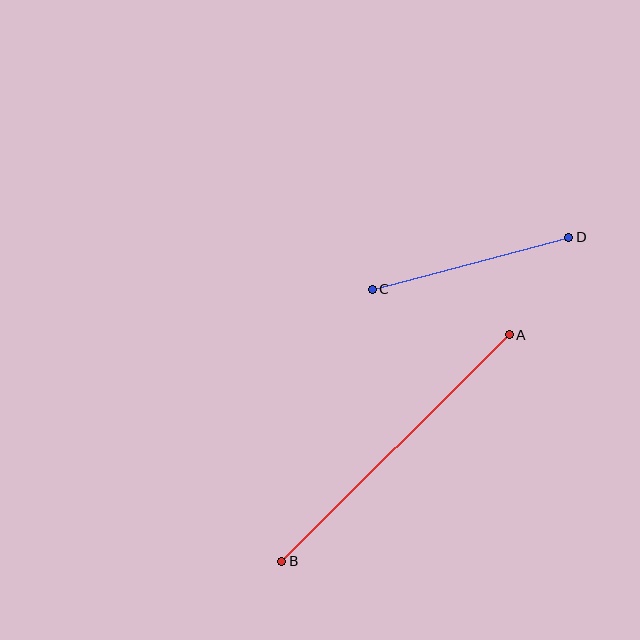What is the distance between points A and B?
The distance is approximately 321 pixels.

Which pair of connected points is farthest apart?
Points A and B are farthest apart.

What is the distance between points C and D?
The distance is approximately 204 pixels.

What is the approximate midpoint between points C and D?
The midpoint is at approximately (470, 263) pixels.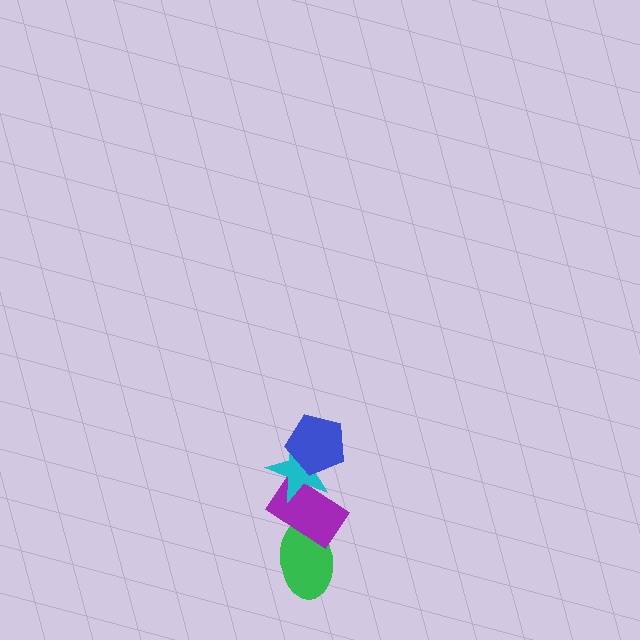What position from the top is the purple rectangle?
The purple rectangle is 3rd from the top.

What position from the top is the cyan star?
The cyan star is 2nd from the top.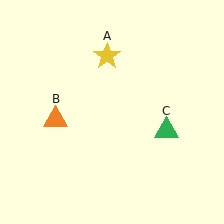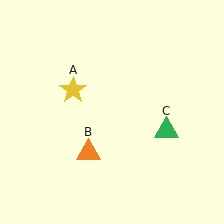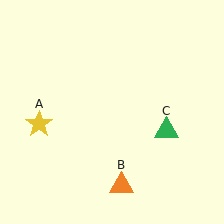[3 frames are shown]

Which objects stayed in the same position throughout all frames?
Green triangle (object C) remained stationary.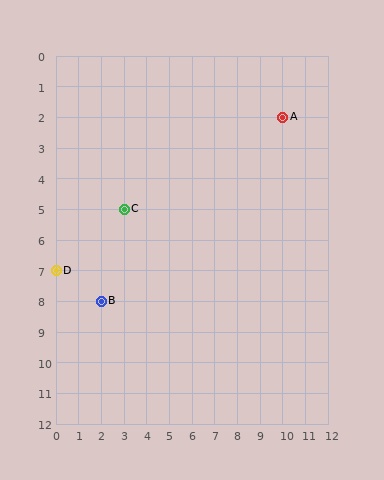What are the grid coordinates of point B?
Point B is at grid coordinates (2, 8).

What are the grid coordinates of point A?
Point A is at grid coordinates (10, 2).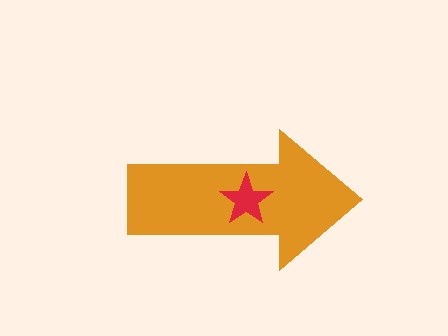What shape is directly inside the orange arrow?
The red star.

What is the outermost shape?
The orange arrow.